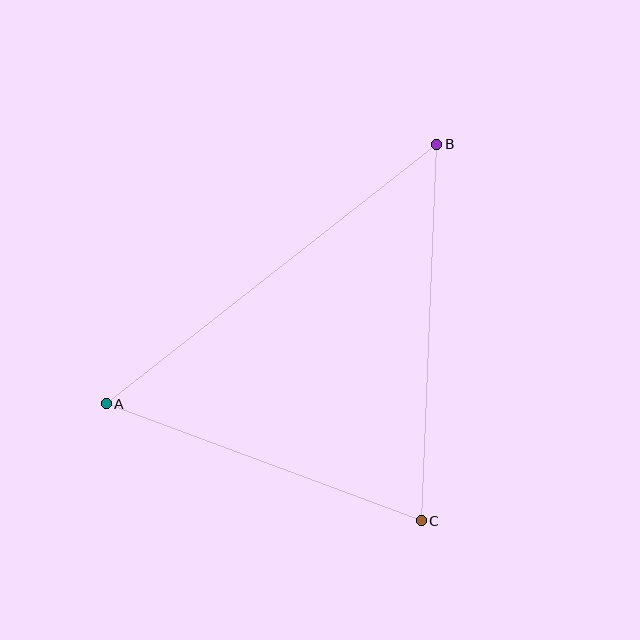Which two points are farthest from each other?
Points A and B are farthest from each other.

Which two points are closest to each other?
Points A and C are closest to each other.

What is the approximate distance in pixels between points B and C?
The distance between B and C is approximately 377 pixels.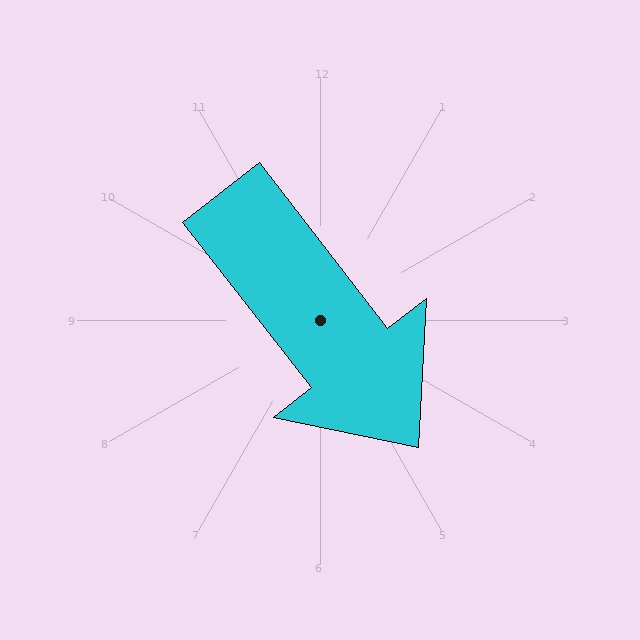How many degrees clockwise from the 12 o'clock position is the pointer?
Approximately 142 degrees.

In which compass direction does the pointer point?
Southeast.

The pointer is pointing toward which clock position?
Roughly 5 o'clock.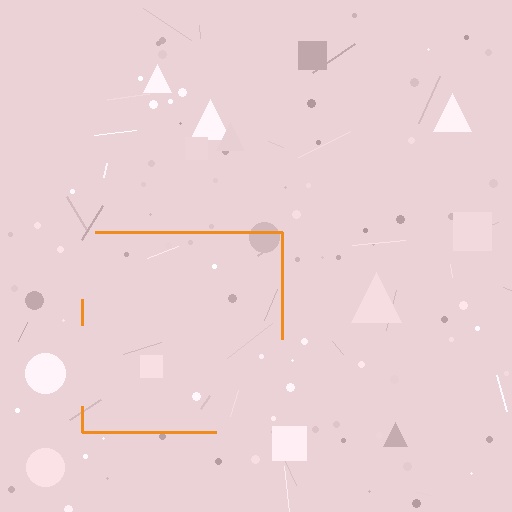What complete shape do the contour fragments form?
The contour fragments form a square.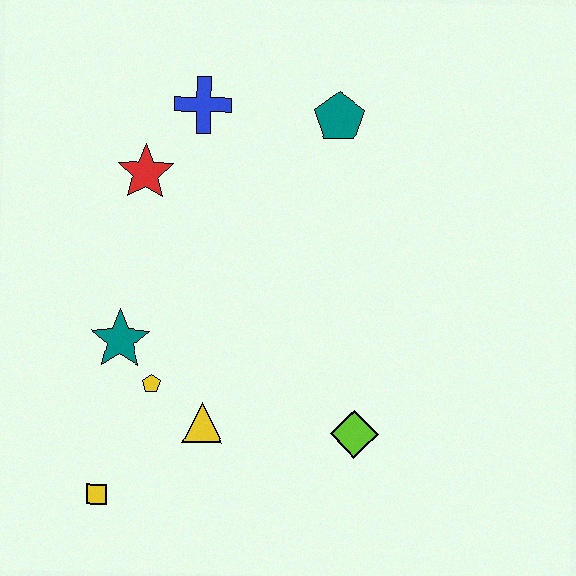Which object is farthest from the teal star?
The teal pentagon is farthest from the teal star.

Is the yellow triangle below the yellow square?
No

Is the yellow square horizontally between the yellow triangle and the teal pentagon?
No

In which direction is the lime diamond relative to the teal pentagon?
The lime diamond is below the teal pentagon.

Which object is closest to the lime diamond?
The yellow triangle is closest to the lime diamond.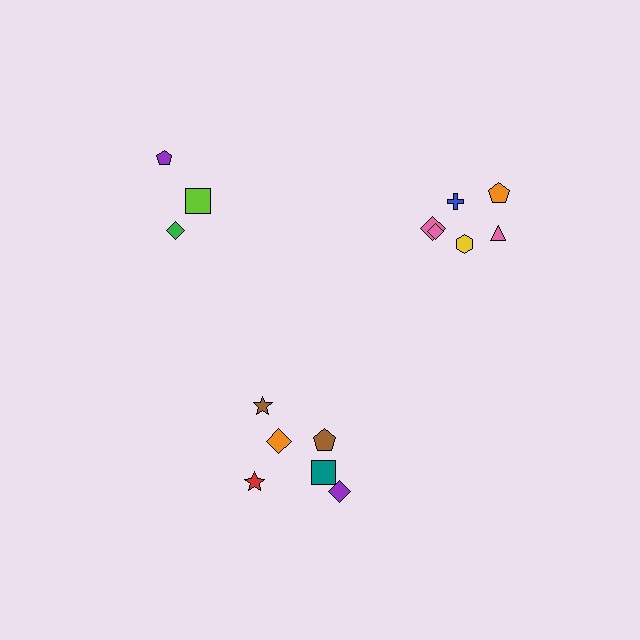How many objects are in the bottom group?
There are 6 objects.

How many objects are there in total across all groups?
There are 15 objects.